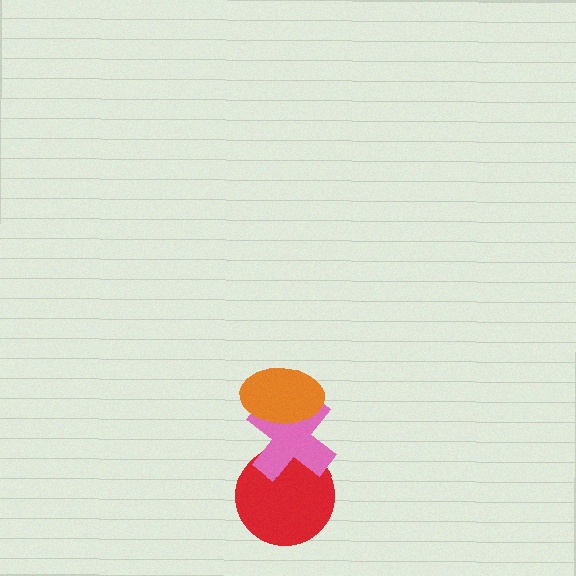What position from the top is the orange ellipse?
The orange ellipse is 1st from the top.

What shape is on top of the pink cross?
The orange ellipse is on top of the pink cross.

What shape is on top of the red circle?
The pink cross is on top of the red circle.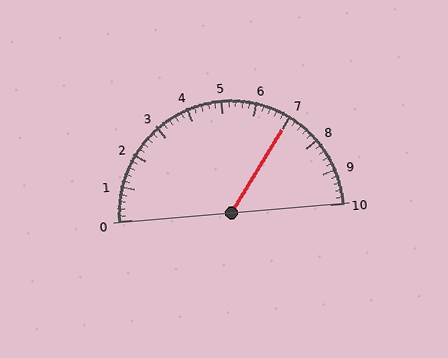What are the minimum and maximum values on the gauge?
The gauge ranges from 0 to 10.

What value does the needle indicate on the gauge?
The needle indicates approximately 7.0.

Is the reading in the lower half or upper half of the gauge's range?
The reading is in the upper half of the range (0 to 10).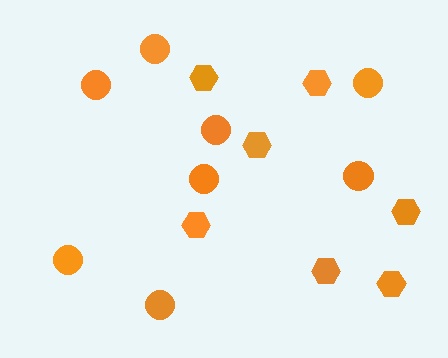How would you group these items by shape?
There are 2 groups: one group of hexagons (7) and one group of circles (8).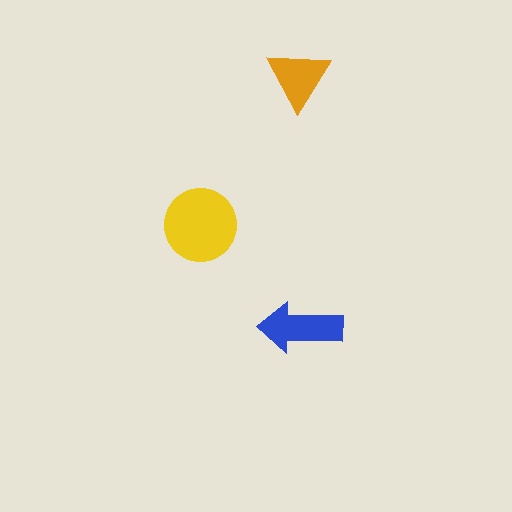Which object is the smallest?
The orange triangle.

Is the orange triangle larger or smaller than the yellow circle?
Smaller.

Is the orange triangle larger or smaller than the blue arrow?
Smaller.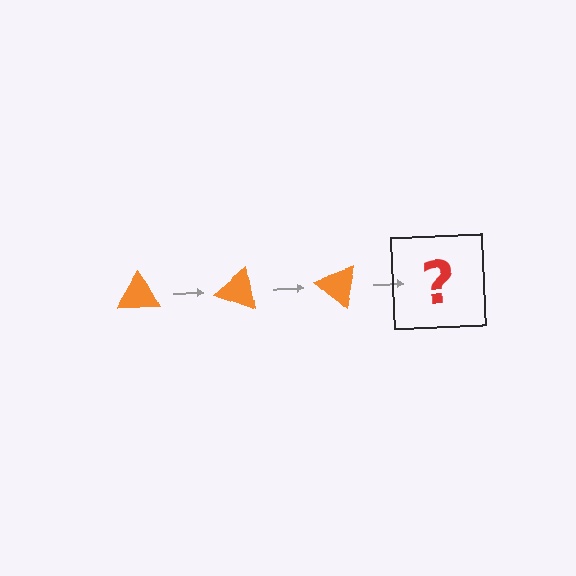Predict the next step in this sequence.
The next step is an orange triangle rotated 60 degrees.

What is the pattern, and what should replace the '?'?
The pattern is that the triangle rotates 20 degrees each step. The '?' should be an orange triangle rotated 60 degrees.